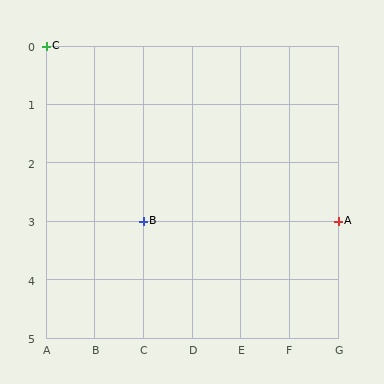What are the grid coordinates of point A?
Point A is at grid coordinates (G, 3).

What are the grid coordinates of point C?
Point C is at grid coordinates (A, 0).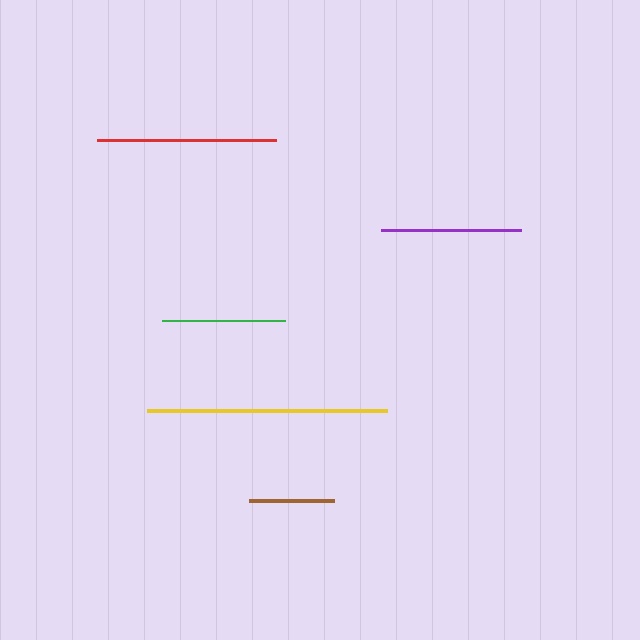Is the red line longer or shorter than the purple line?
The red line is longer than the purple line.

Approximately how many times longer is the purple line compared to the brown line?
The purple line is approximately 1.6 times the length of the brown line.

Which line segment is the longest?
The yellow line is the longest at approximately 240 pixels.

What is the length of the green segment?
The green segment is approximately 122 pixels long.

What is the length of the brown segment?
The brown segment is approximately 86 pixels long.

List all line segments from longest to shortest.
From longest to shortest: yellow, red, purple, green, brown.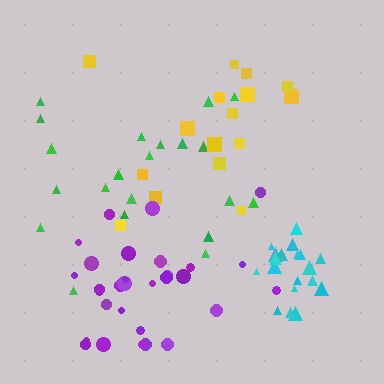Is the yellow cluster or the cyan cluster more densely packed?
Cyan.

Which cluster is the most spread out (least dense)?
Green.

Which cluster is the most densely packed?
Cyan.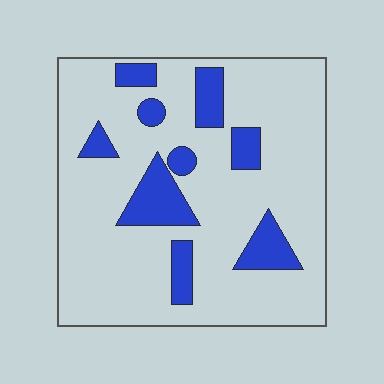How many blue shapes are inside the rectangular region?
9.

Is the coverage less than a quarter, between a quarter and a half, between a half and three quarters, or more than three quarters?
Less than a quarter.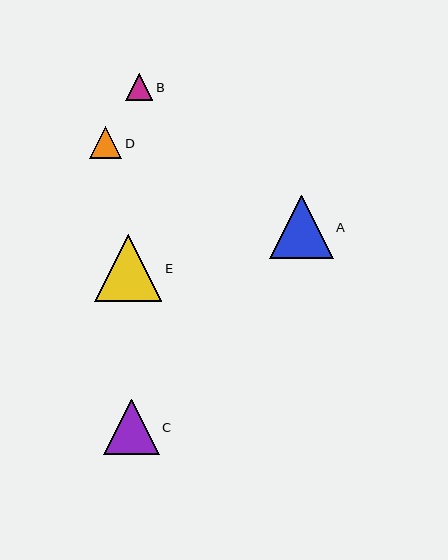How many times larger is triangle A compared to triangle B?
Triangle A is approximately 2.4 times the size of triangle B.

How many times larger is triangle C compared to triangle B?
Triangle C is approximately 2.1 times the size of triangle B.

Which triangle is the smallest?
Triangle B is the smallest with a size of approximately 27 pixels.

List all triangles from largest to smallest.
From largest to smallest: E, A, C, D, B.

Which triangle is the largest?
Triangle E is the largest with a size of approximately 67 pixels.